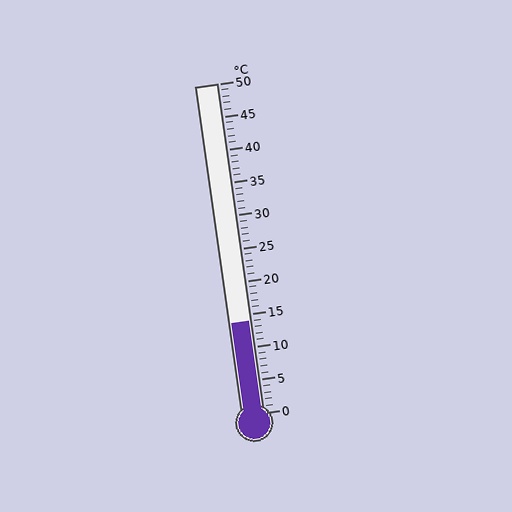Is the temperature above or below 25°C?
The temperature is below 25°C.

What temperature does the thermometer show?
The thermometer shows approximately 14°C.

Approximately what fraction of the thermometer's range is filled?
The thermometer is filled to approximately 30% of its range.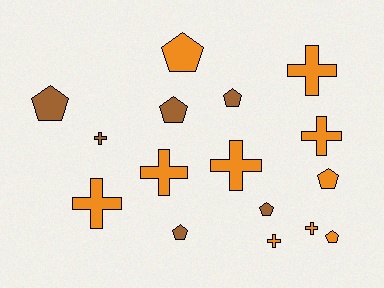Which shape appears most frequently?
Pentagon, with 8 objects.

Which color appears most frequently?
Orange, with 10 objects.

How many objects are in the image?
There are 16 objects.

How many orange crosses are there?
There are 7 orange crosses.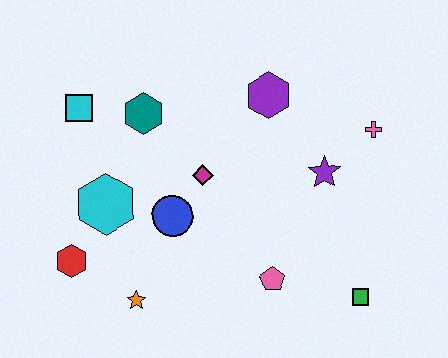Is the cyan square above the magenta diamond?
Yes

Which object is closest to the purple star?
The pink cross is closest to the purple star.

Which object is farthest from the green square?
The cyan square is farthest from the green square.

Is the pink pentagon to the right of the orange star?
Yes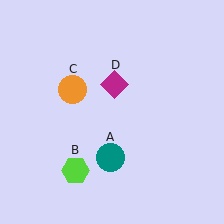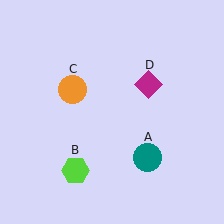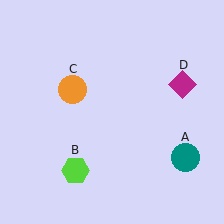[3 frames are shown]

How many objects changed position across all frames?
2 objects changed position: teal circle (object A), magenta diamond (object D).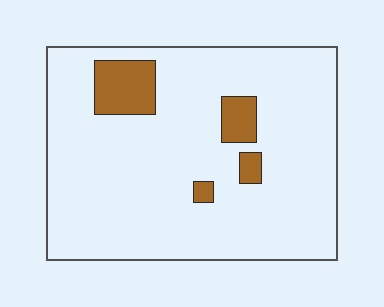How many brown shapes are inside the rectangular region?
4.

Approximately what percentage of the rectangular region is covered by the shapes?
Approximately 10%.